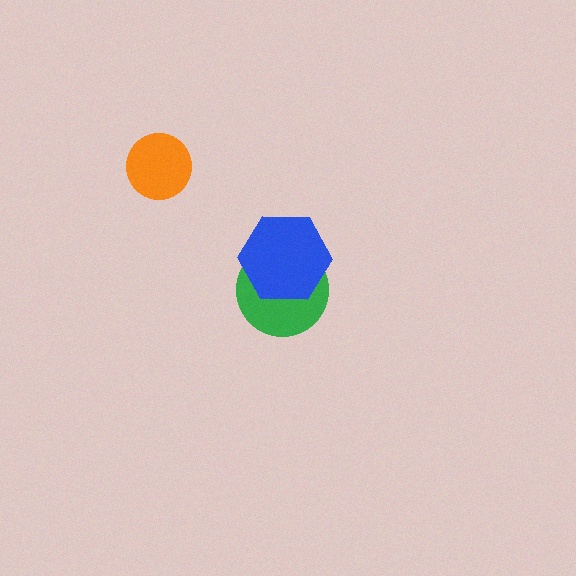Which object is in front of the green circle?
The blue hexagon is in front of the green circle.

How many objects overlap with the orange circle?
0 objects overlap with the orange circle.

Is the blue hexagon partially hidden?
No, no other shape covers it.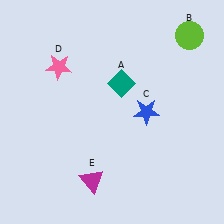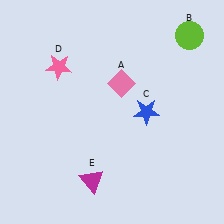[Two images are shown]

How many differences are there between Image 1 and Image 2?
There is 1 difference between the two images.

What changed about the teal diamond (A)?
In Image 1, A is teal. In Image 2, it changed to pink.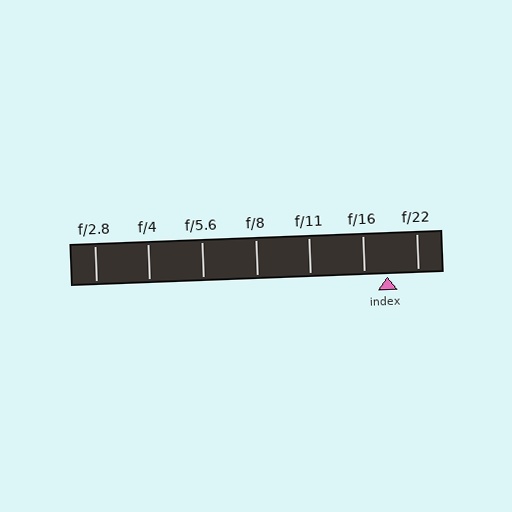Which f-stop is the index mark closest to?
The index mark is closest to f/16.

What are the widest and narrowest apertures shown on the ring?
The widest aperture shown is f/2.8 and the narrowest is f/22.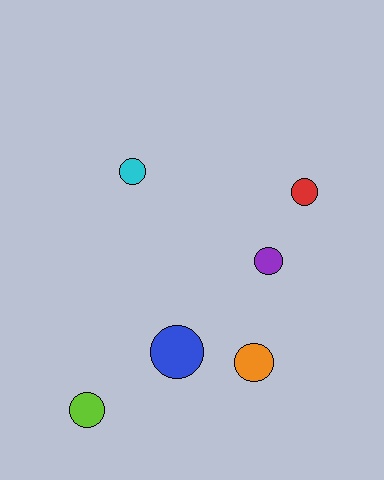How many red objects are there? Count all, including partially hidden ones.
There is 1 red object.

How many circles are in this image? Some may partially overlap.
There are 6 circles.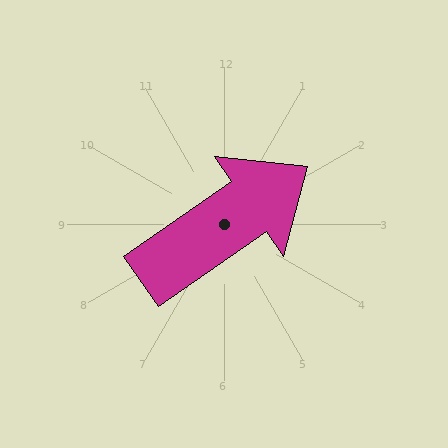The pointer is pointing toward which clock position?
Roughly 2 o'clock.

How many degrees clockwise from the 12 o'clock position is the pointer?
Approximately 55 degrees.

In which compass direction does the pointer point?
Northeast.